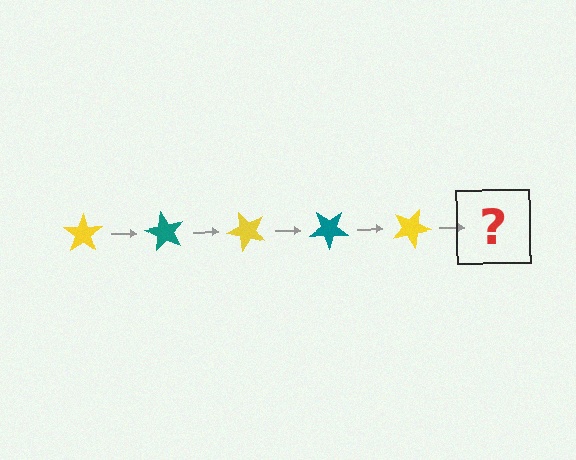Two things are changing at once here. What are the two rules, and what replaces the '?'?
The two rules are that it rotates 60 degrees each step and the color cycles through yellow and teal. The '?' should be a teal star, rotated 300 degrees from the start.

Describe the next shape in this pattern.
It should be a teal star, rotated 300 degrees from the start.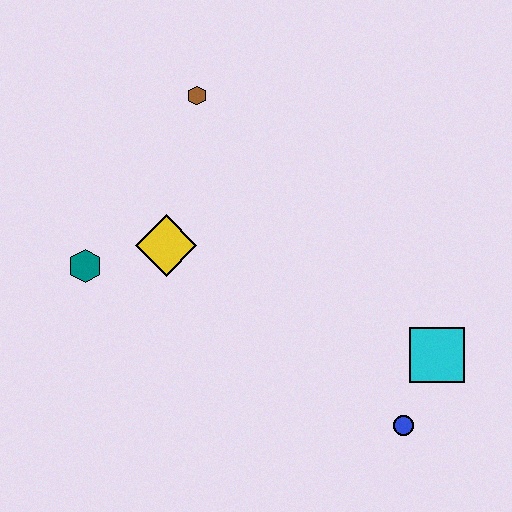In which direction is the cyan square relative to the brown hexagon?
The cyan square is below the brown hexagon.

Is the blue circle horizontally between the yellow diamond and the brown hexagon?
No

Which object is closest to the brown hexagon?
The yellow diamond is closest to the brown hexagon.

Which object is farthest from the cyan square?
The teal hexagon is farthest from the cyan square.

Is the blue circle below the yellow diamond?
Yes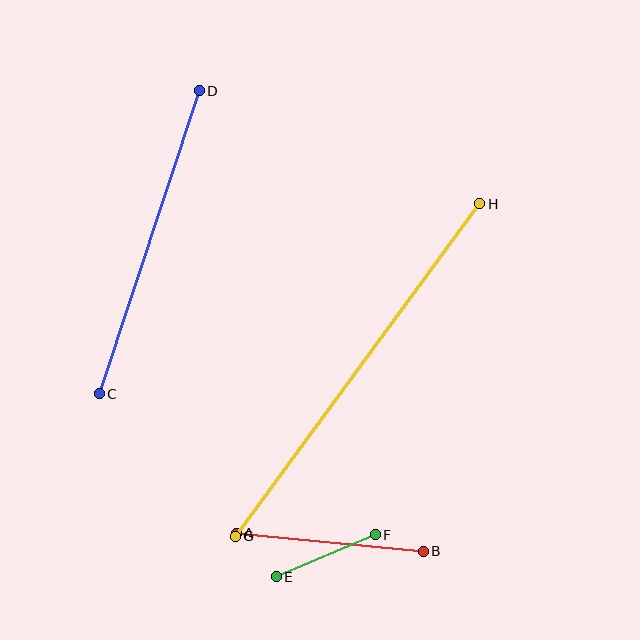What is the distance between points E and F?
The distance is approximately 108 pixels.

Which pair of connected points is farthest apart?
Points G and H are farthest apart.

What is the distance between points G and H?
The distance is approximately 413 pixels.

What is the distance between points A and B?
The distance is approximately 188 pixels.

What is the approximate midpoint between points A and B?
The midpoint is at approximately (330, 542) pixels.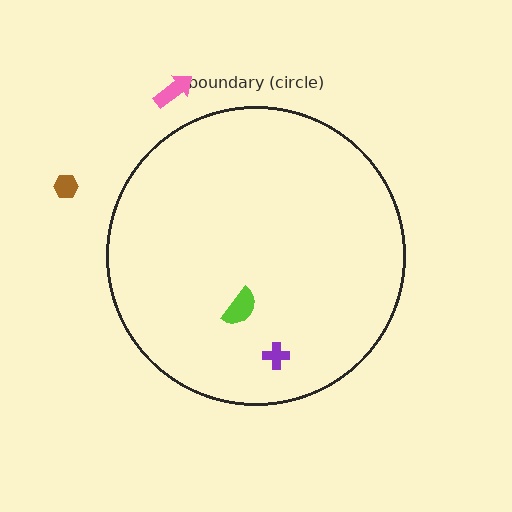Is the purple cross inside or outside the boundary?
Inside.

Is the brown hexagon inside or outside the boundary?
Outside.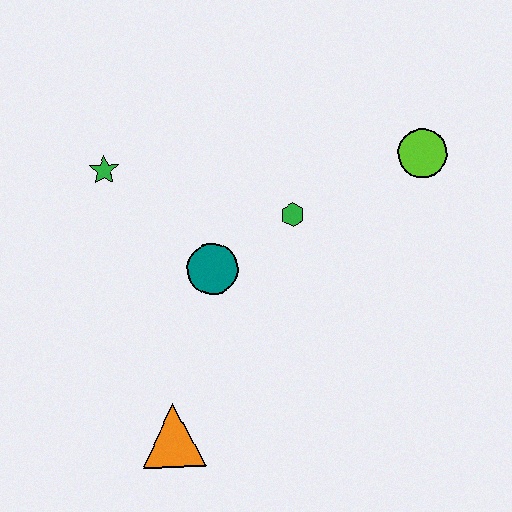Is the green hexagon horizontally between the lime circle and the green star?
Yes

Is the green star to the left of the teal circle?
Yes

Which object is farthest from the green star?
The lime circle is farthest from the green star.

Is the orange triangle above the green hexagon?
No